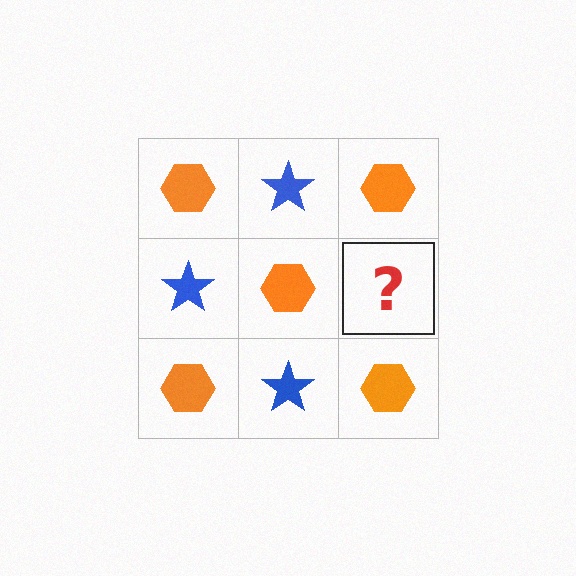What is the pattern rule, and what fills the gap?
The rule is that it alternates orange hexagon and blue star in a checkerboard pattern. The gap should be filled with a blue star.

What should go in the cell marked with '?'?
The missing cell should contain a blue star.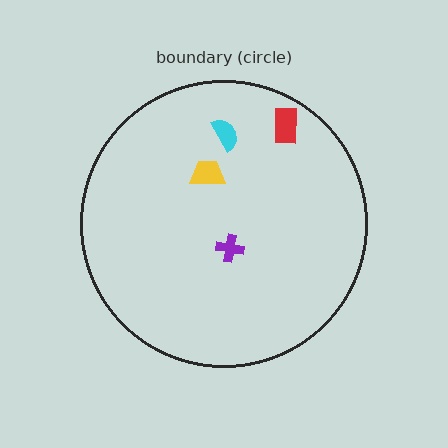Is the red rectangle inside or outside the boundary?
Inside.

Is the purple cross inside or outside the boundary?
Inside.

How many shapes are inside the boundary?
4 inside, 0 outside.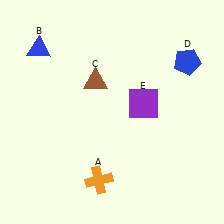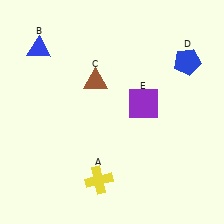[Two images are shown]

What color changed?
The cross (A) changed from orange in Image 1 to yellow in Image 2.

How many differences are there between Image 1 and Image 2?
There is 1 difference between the two images.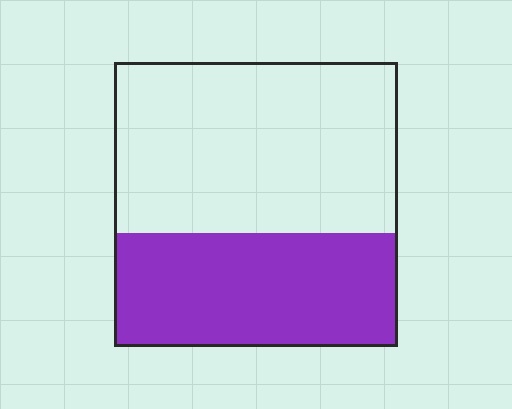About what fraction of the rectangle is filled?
About two fifths (2/5).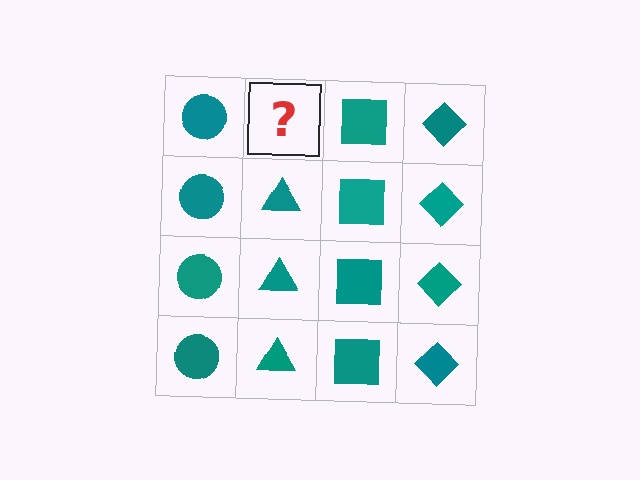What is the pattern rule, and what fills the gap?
The rule is that each column has a consistent shape. The gap should be filled with a teal triangle.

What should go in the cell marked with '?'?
The missing cell should contain a teal triangle.